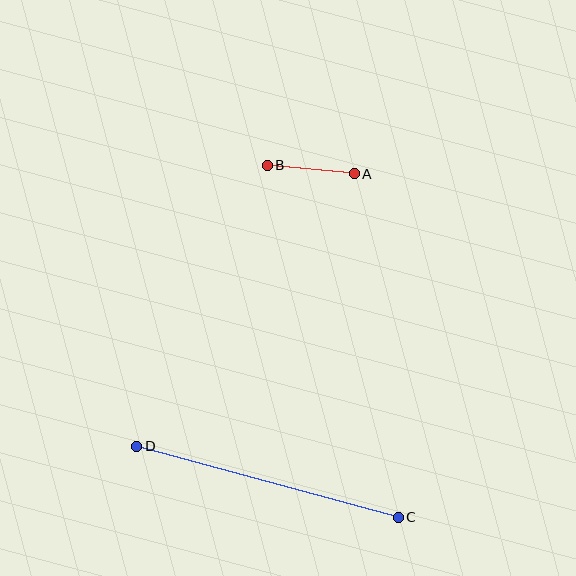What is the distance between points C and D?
The distance is approximately 271 pixels.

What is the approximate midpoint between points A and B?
The midpoint is at approximately (311, 169) pixels.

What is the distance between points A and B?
The distance is approximately 87 pixels.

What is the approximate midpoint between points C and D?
The midpoint is at approximately (268, 482) pixels.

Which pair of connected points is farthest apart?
Points C and D are farthest apart.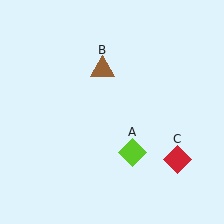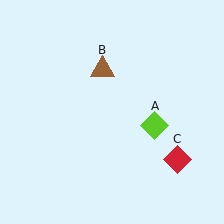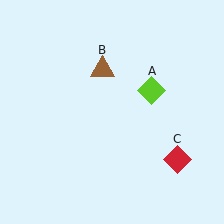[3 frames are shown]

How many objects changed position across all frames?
1 object changed position: lime diamond (object A).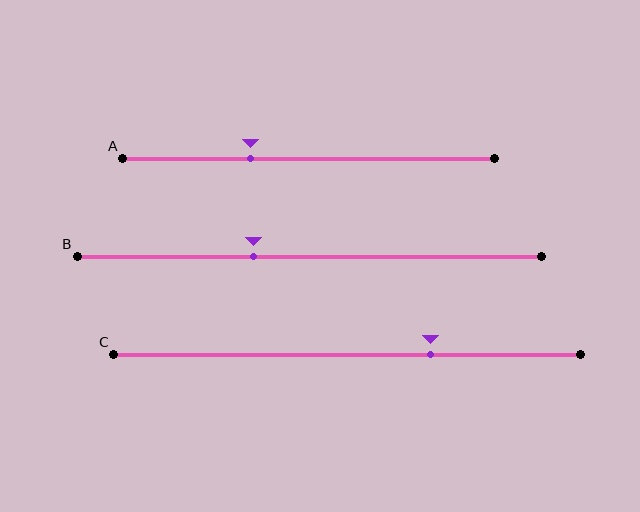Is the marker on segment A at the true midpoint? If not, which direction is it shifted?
No, the marker on segment A is shifted to the left by about 16% of the segment length.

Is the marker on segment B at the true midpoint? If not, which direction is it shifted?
No, the marker on segment B is shifted to the left by about 12% of the segment length.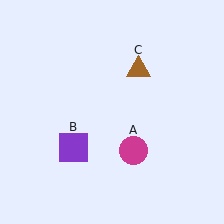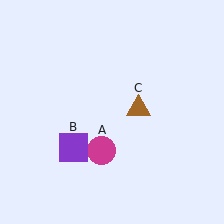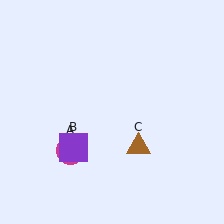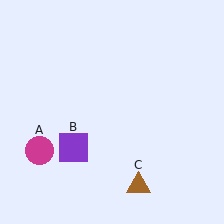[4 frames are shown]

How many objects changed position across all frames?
2 objects changed position: magenta circle (object A), brown triangle (object C).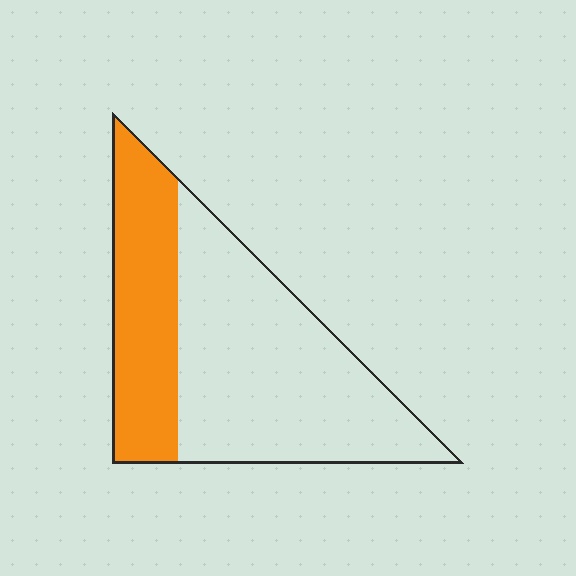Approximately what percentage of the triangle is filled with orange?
Approximately 35%.